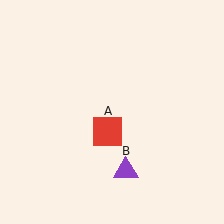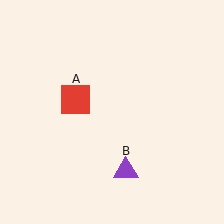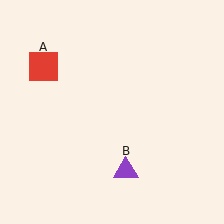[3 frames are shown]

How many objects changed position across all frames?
1 object changed position: red square (object A).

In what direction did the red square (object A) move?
The red square (object A) moved up and to the left.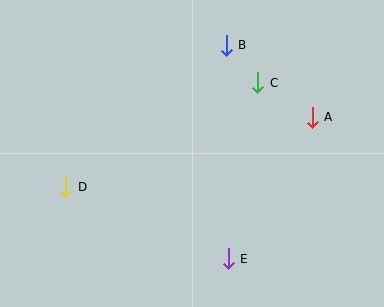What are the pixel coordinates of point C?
Point C is at (258, 83).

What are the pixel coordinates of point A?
Point A is at (312, 117).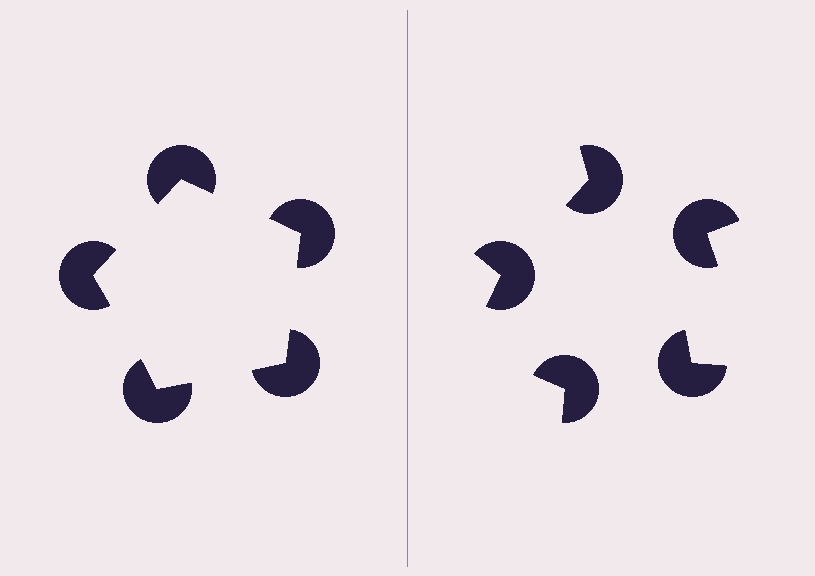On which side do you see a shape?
An illusory pentagon appears on the left side. On the right side the wedge cuts are rotated, so no coherent shape forms.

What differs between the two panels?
The pac-man discs are positioned identically on both sides; only the wedge orientations differ. On the left they align to a pentagon; on the right they are misaligned.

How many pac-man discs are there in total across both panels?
10 — 5 on each side.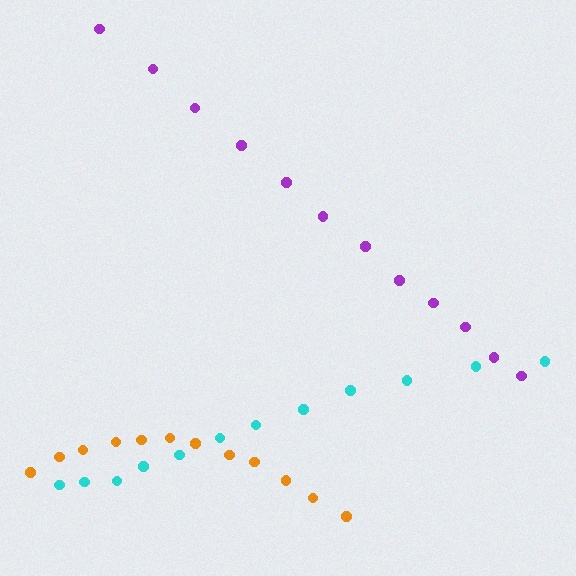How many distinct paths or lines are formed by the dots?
There are 3 distinct paths.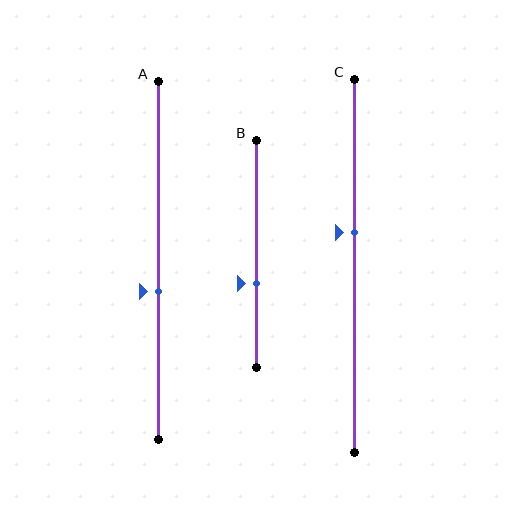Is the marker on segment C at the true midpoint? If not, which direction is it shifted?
No, the marker on segment C is shifted upward by about 9% of the segment length.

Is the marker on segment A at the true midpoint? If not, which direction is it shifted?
No, the marker on segment A is shifted downward by about 9% of the segment length.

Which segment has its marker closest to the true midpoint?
Segment A has its marker closest to the true midpoint.